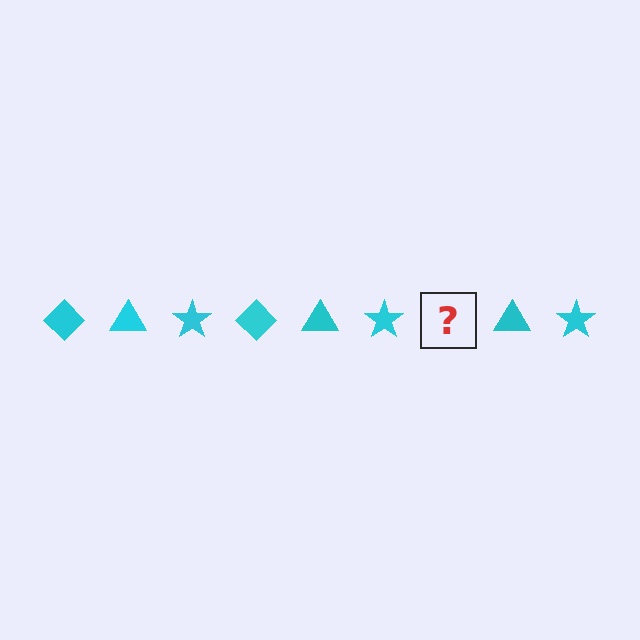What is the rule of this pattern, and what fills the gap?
The rule is that the pattern cycles through diamond, triangle, star shapes in cyan. The gap should be filled with a cyan diamond.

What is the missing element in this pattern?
The missing element is a cyan diamond.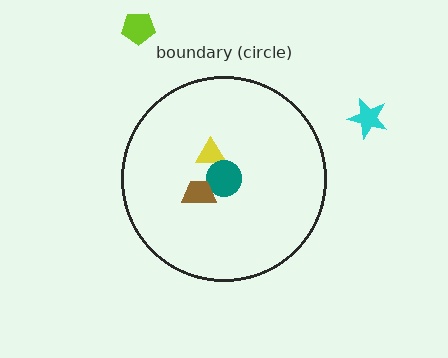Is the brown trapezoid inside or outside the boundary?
Inside.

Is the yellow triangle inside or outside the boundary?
Inside.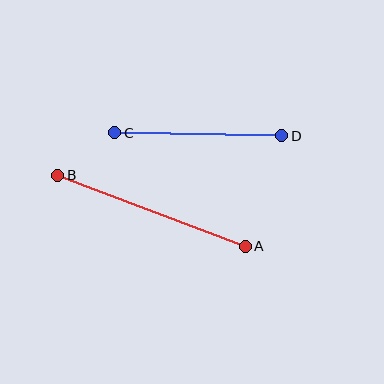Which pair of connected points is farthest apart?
Points A and B are farthest apart.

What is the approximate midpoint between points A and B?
The midpoint is at approximately (151, 211) pixels.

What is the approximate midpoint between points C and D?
The midpoint is at approximately (198, 134) pixels.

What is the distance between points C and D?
The distance is approximately 167 pixels.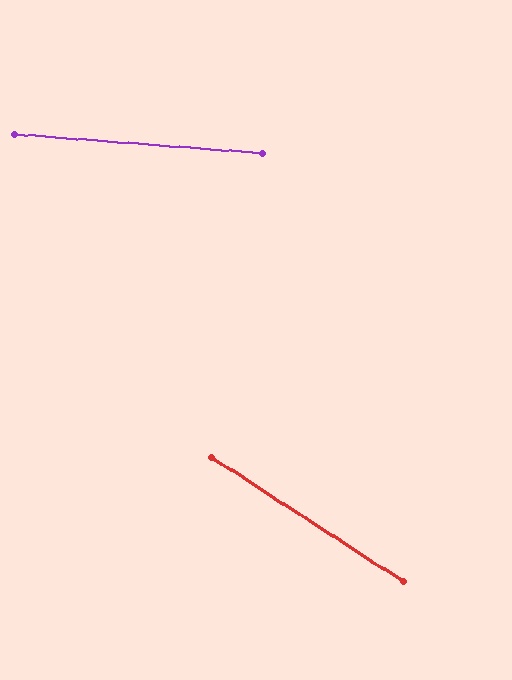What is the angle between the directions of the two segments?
Approximately 29 degrees.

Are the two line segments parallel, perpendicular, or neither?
Neither parallel nor perpendicular — they differ by about 29°.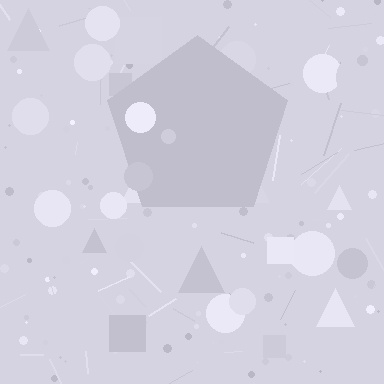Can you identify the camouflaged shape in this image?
The camouflaged shape is a pentagon.